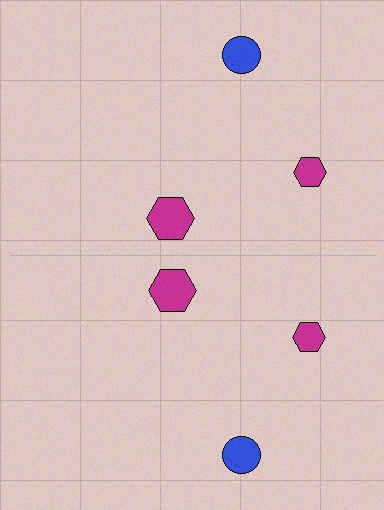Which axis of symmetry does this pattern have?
The pattern has a horizontal axis of symmetry running through the center of the image.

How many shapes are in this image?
There are 6 shapes in this image.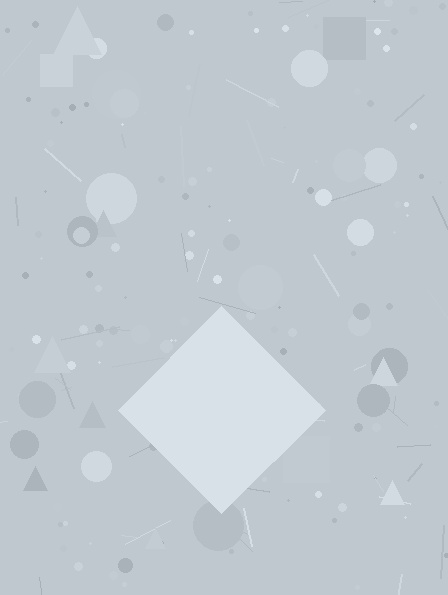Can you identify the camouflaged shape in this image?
The camouflaged shape is a diamond.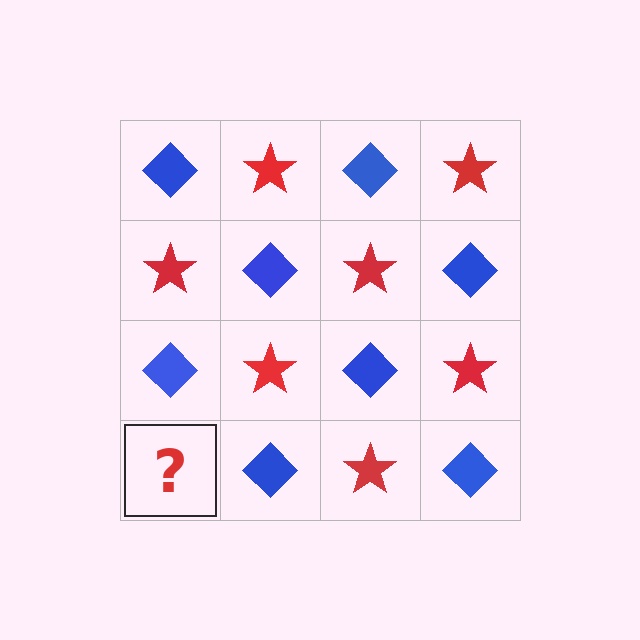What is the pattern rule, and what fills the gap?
The rule is that it alternates blue diamond and red star in a checkerboard pattern. The gap should be filled with a red star.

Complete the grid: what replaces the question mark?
The question mark should be replaced with a red star.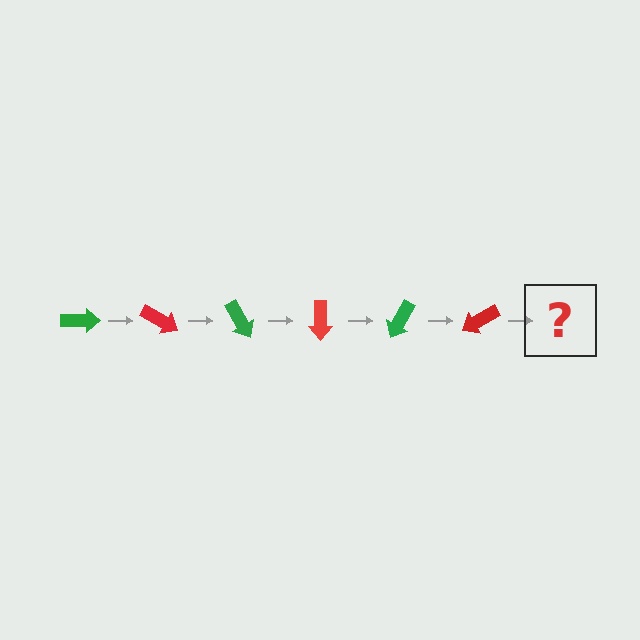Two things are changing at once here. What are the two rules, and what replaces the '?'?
The two rules are that it rotates 30 degrees each step and the color cycles through green and red. The '?' should be a green arrow, rotated 180 degrees from the start.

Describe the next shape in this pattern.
It should be a green arrow, rotated 180 degrees from the start.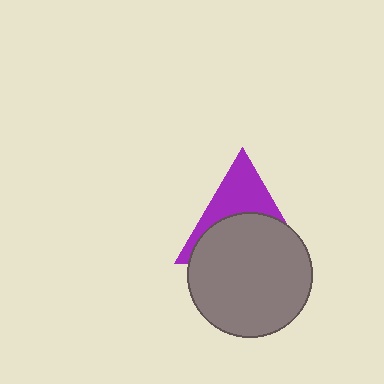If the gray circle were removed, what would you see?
You would see the complete purple triangle.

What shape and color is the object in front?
The object in front is a gray circle.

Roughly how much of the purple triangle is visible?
A small part of it is visible (roughly 42%).